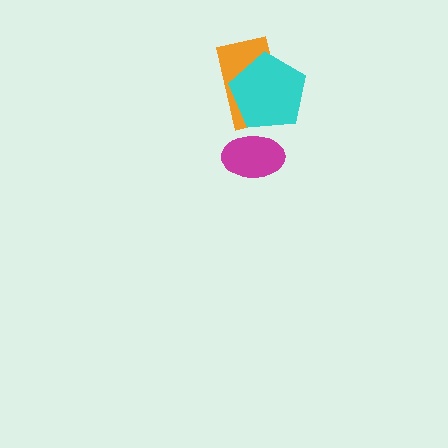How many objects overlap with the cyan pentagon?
1 object overlaps with the cyan pentagon.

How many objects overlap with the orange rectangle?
1 object overlaps with the orange rectangle.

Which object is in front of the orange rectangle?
The cyan pentagon is in front of the orange rectangle.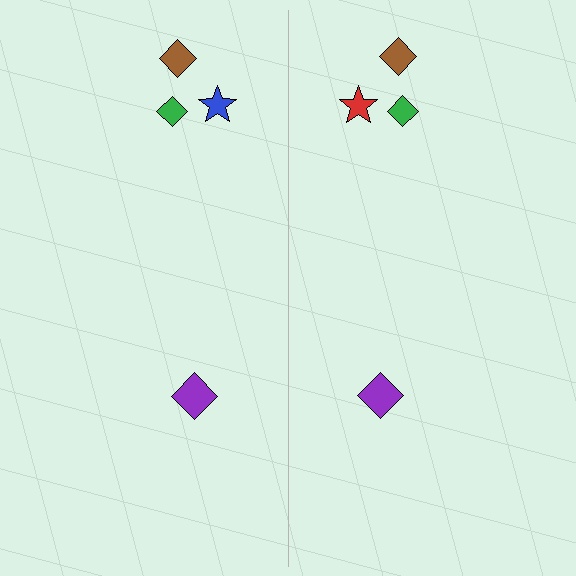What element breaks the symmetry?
The red star on the right side breaks the symmetry — its mirror counterpart is blue.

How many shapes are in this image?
There are 8 shapes in this image.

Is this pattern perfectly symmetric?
No, the pattern is not perfectly symmetric. The red star on the right side breaks the symmetry — its mirror counterpart is blue.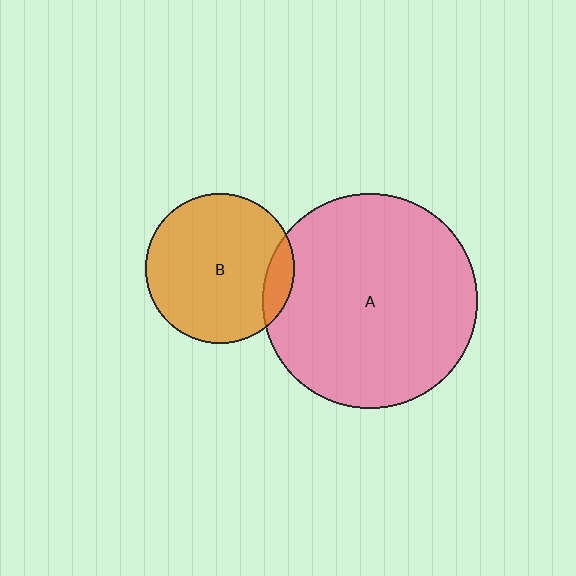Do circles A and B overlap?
Yes.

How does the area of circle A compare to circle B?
Approximately 2.1 times.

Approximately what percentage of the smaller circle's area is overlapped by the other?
Approximately 10%.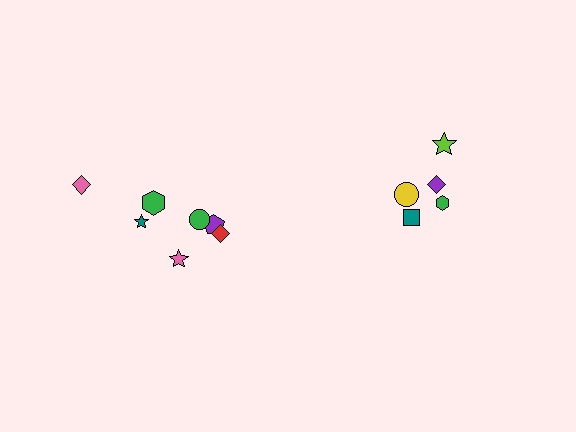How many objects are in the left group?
There are 7 objects.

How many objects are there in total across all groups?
There are 12 objects.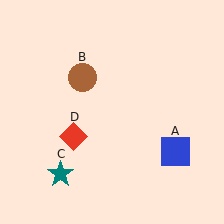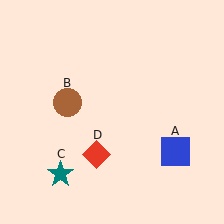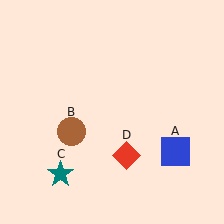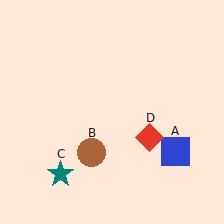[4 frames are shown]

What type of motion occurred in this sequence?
The brown circle (object B), red diamond (object D) rotated counterclockwise around the center of the scene.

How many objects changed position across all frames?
2 objects changed position: brown circle (object B), red diamond (object D).